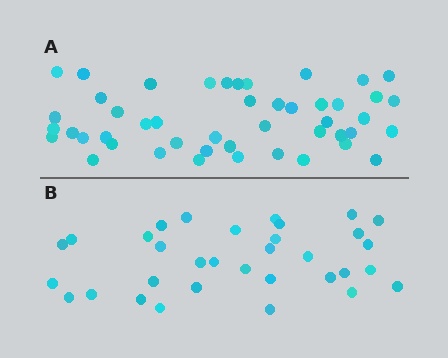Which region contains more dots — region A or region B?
Region A (the top region) has more dots.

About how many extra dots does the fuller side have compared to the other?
Region A has approximately 15 more dots than region B.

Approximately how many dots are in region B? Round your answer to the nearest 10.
About 30 dots. (The exact count is 33, which rounds to 30.)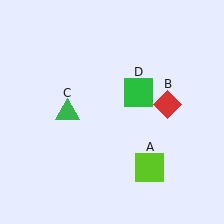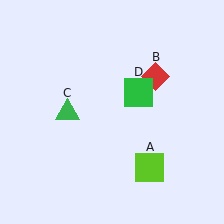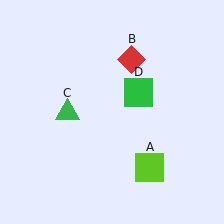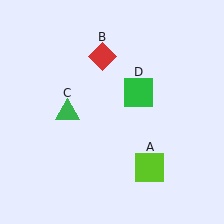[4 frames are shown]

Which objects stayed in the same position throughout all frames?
Lime square (object A) and green triangle (object C) and green square (object D) remained stationary.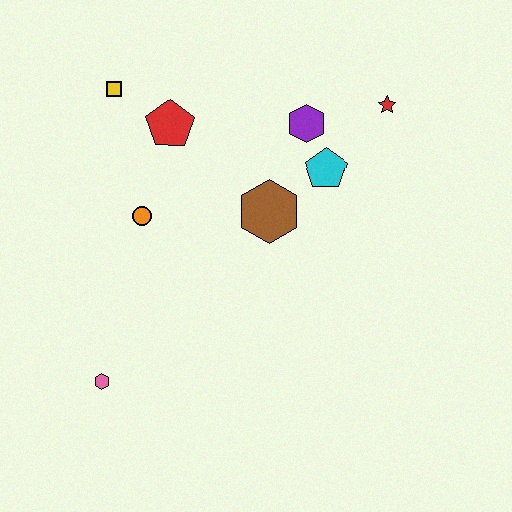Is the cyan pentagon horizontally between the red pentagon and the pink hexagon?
No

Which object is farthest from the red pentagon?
The pink hexagon is farthest from the red pentagon.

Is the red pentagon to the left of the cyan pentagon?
Yes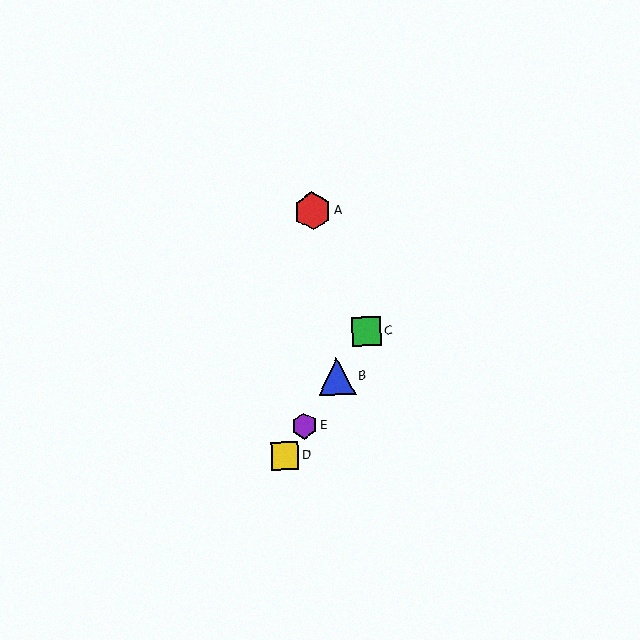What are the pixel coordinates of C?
Object C is at (366, 332).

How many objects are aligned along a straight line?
4 objects (B, C, D, E) are aligned along a straight line.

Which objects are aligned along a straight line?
Objects B, C, D, E are aligned along a straight line.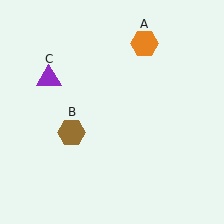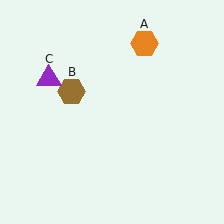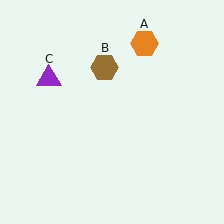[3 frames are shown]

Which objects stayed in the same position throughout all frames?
Orange hexagon (object A) and purple triangle (object C) remained stationary.